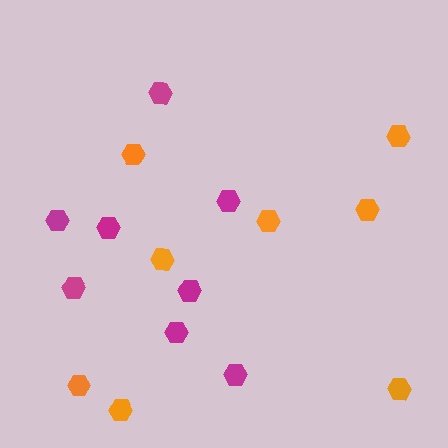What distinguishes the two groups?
There are 2 groups: one group of orange hexagons (8) and one group of magenta hexagons (8).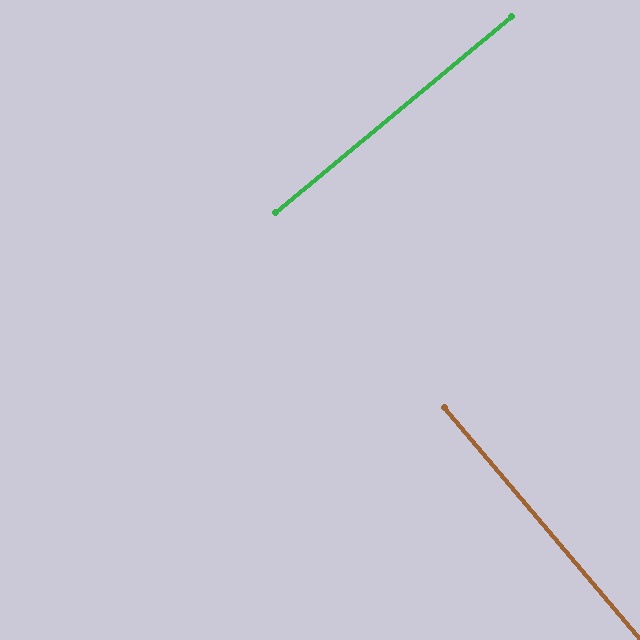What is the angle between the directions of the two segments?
Approximately 89 degrees.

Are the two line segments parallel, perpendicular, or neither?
Perpendicular — they meet at approximately 89°.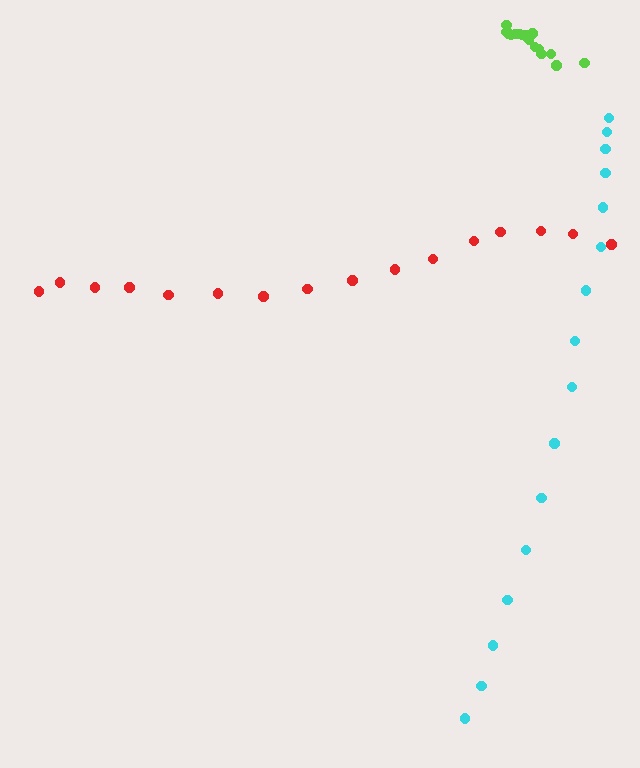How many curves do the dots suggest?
There are 3 distinct paths.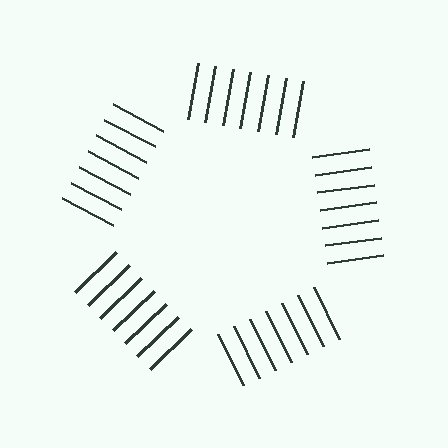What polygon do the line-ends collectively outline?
An illusory pentagon — the line segments terminate on its edges but no continuous stroke is drawn.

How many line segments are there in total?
35 — 7 along each of the 5 edges.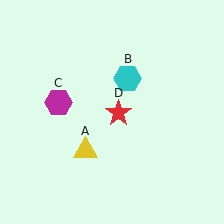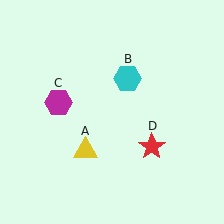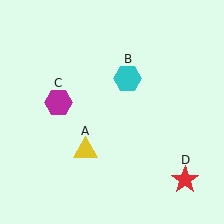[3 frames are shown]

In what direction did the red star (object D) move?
The red star (object D) moved down and to the right.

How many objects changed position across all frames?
1 object changed position: red star (object D).